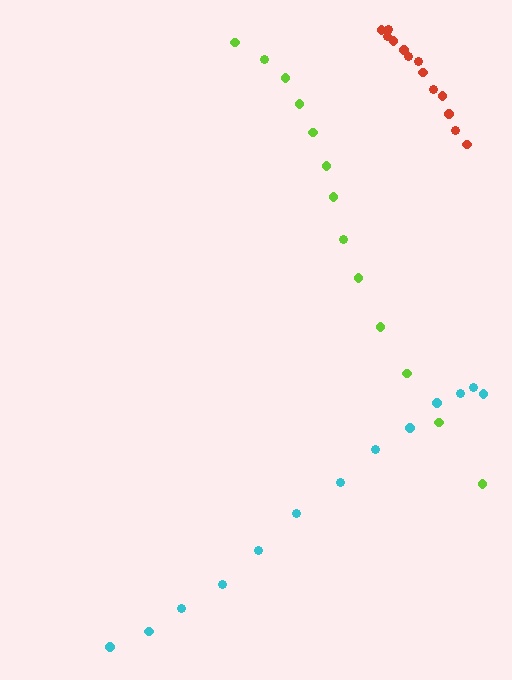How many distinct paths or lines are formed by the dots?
There are 3 distinct paths.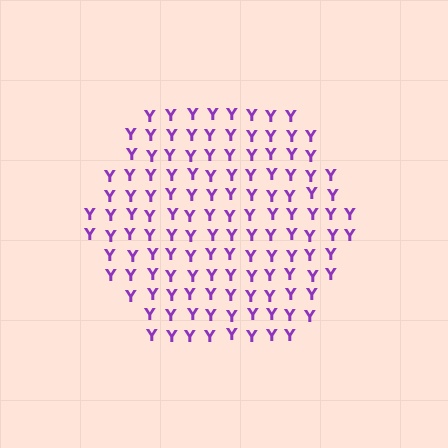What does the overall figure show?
The overall figure shows a hexagon.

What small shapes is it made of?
It is made of small letter Y's.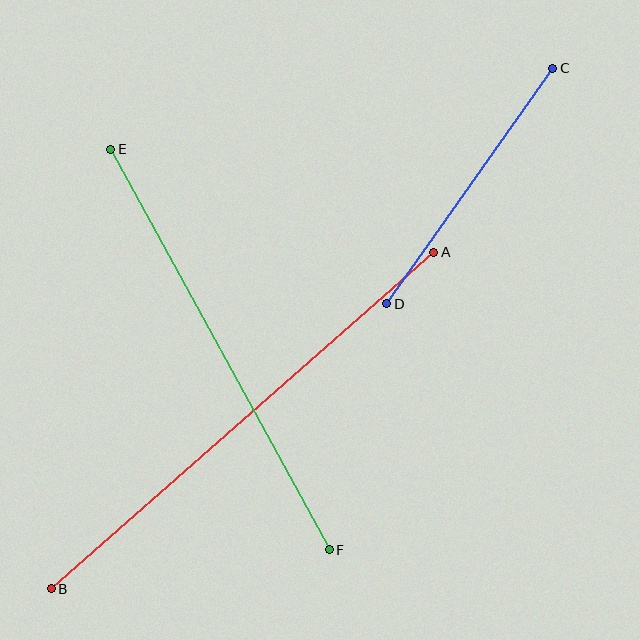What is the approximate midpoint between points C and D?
The midpoint is at approximately (470, 186) pixels.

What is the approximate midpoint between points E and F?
The midpoint is at approximately (220, 349) pixels.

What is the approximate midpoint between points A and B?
The midpoint is at approximately (242, 421) pixels.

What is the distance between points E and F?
The distance is approximately 456 pixels.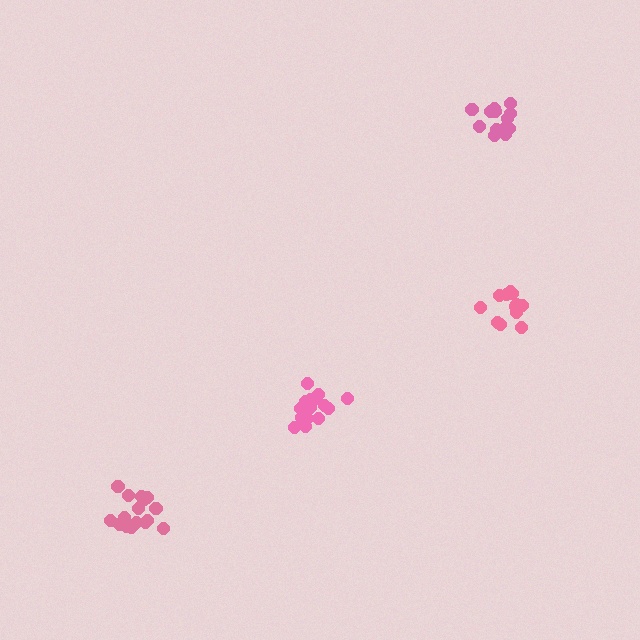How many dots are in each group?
Group 1: 16 dots, Group 2: 12 dots, Group 3: 13 dots, Group 4: 17 dots (58 total).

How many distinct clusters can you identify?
There are 4 distinct clusters.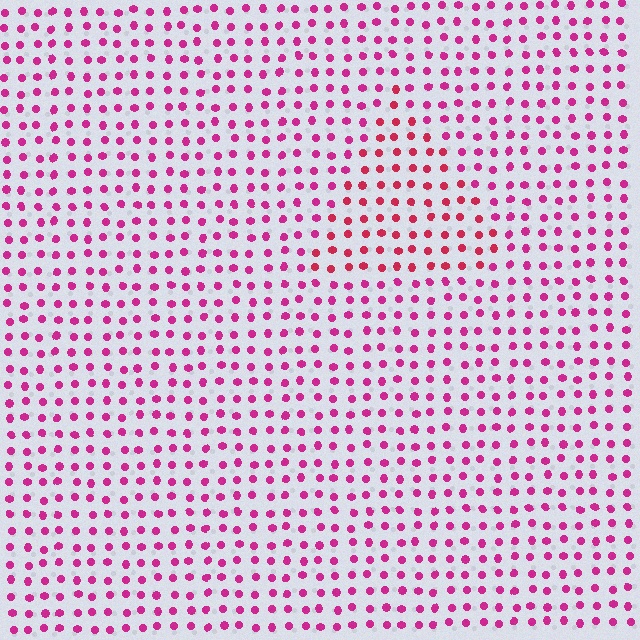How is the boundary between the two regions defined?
The boundary is defined purely by a slight shift in hue (about 24 degrees). Spacing, size, and orientation are identical on both sides.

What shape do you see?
I see a triangle.